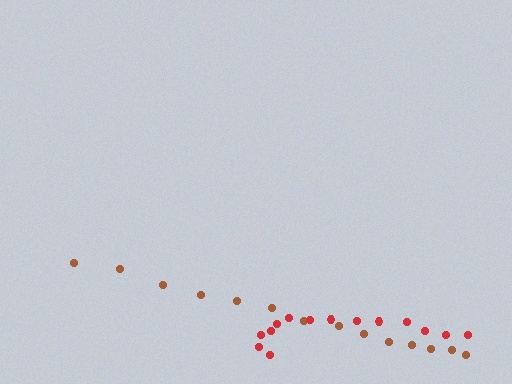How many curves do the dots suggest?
There are 2 distinct paths.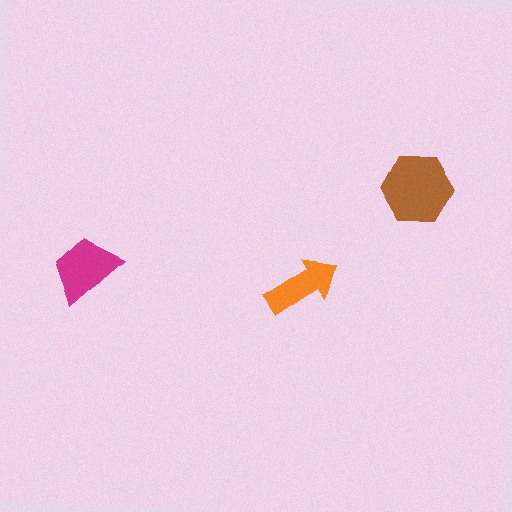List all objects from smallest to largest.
The orange arrow, the magenta trapezoid, the brown hexagon.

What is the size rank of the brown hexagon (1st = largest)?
1st.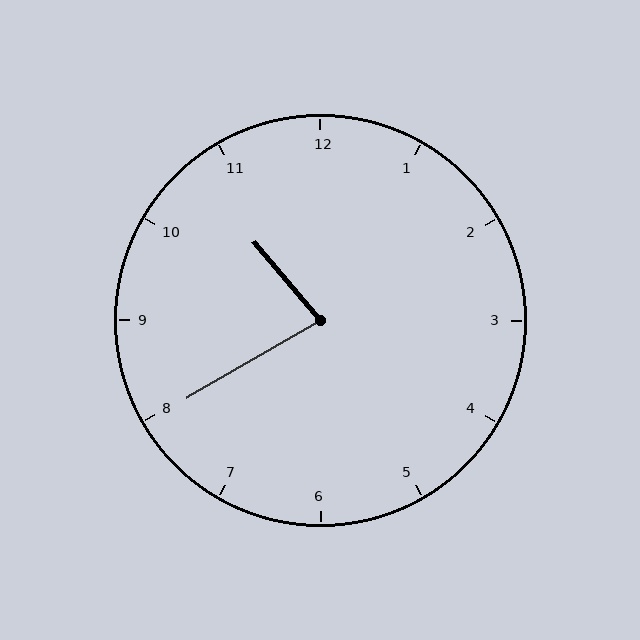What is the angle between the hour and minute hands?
Approximately 80 degrees.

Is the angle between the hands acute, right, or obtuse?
It is acute.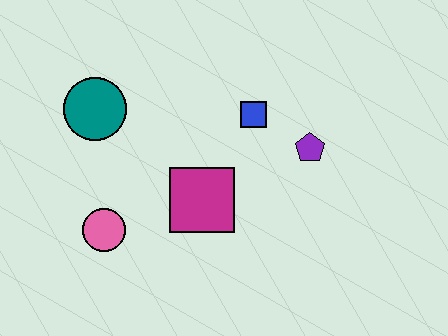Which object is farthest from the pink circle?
The purple pentagon is farthest from the pink circle.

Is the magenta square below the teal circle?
Yes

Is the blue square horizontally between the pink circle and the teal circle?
No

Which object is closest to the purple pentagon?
The blue square is closest to the purple pentagon.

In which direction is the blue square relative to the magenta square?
The blue square is above the magenta square.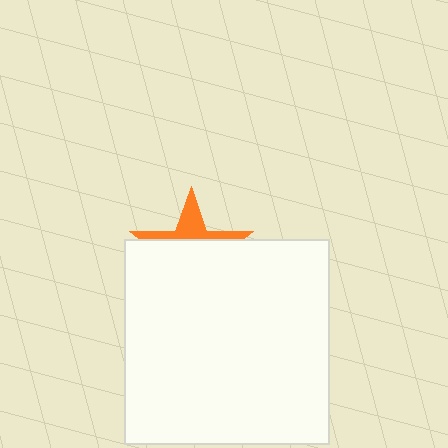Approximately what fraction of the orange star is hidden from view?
Roughly 68% of the orange star is hidden behind the white square.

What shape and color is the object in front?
The object in front is a white square.